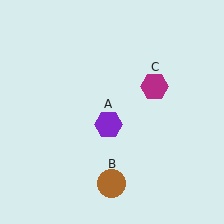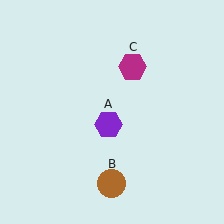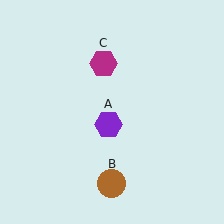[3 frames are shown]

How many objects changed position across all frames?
1 object changed position: magenta hexagon (object C).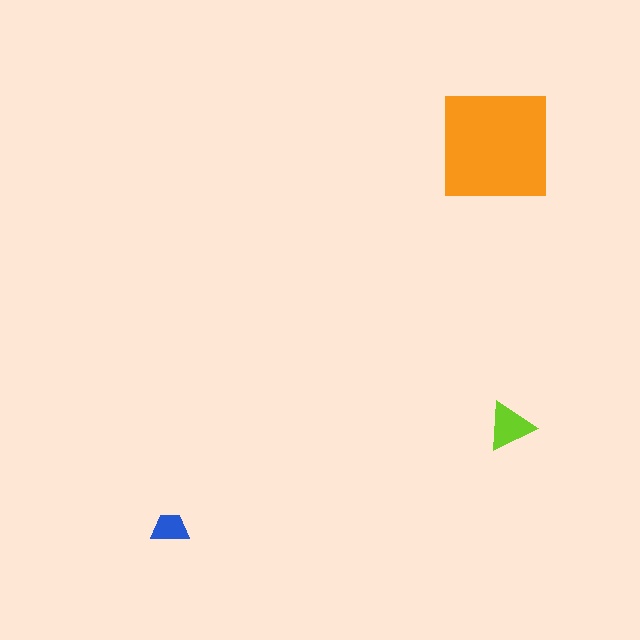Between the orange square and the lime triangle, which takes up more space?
The orange square.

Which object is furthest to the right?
The lime triangle is rightmost.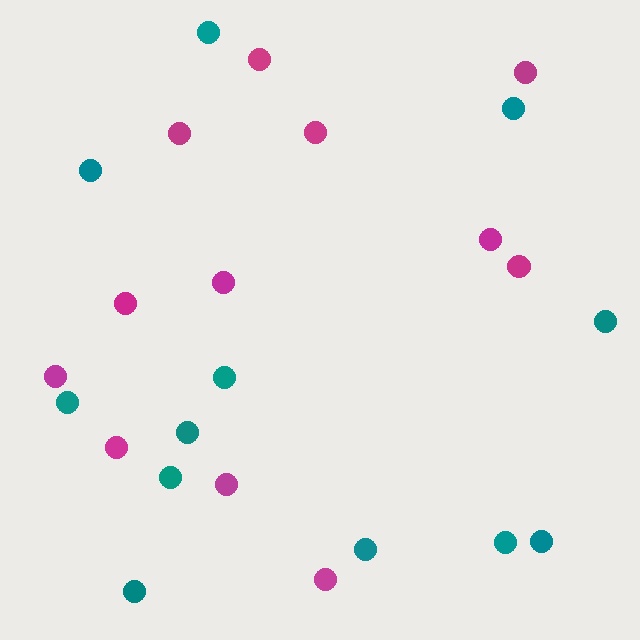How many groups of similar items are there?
There are 2 groups: one group of teal circles (12) and one group of magenta circles (12).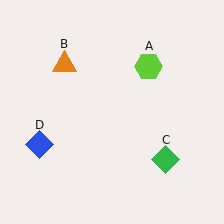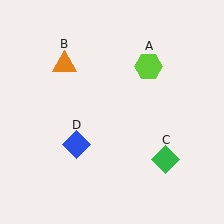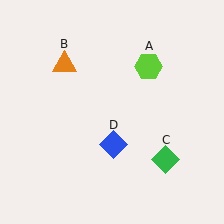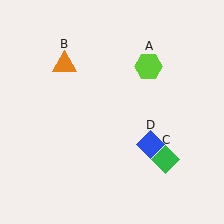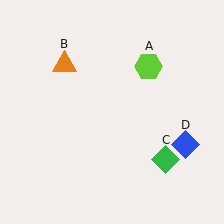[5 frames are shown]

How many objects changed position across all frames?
1 object changed position: blue diamond (object D).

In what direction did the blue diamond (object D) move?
The blue diamond (object D) moved right.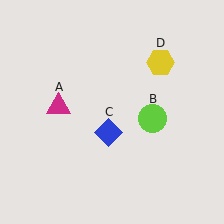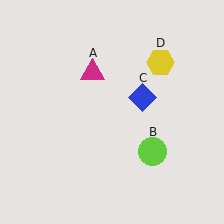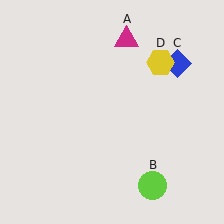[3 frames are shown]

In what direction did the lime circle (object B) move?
The lime circle (object B) moved down.